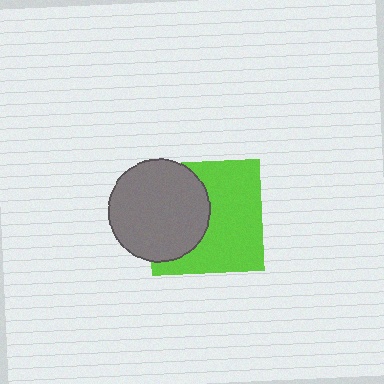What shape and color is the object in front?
The object in front is a gray circle.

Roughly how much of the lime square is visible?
About half of it is visible (roughly 59%).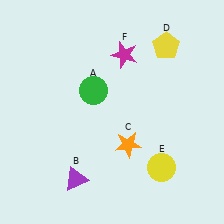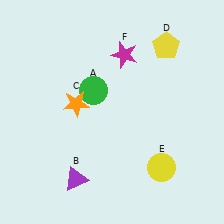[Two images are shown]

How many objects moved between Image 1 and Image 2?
1 object moved between the two images.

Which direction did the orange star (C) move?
The orange star (C) moved left.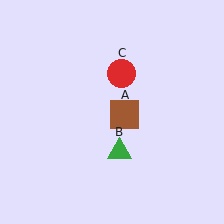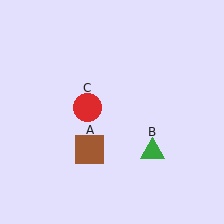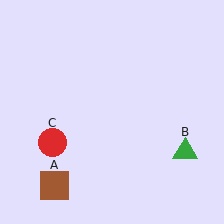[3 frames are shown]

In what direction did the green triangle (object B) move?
The green triangle (object B) moved right.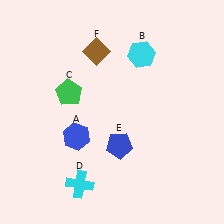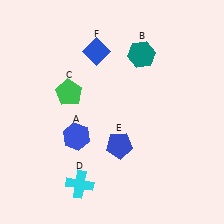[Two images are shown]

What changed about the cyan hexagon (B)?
In Image 1, B is cyan. In Image 2, it changed to teal.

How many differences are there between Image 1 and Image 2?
There are 2 differences between the two images.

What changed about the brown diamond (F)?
In Image 1, F is brown. In Image 2, it changed to blue.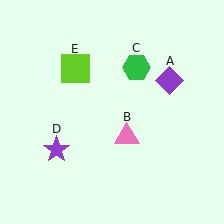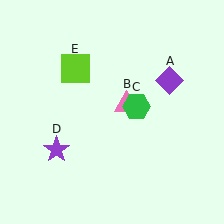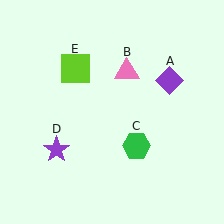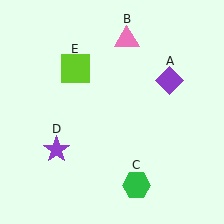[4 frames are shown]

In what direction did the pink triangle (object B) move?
The pink triangle (object B) moved up.